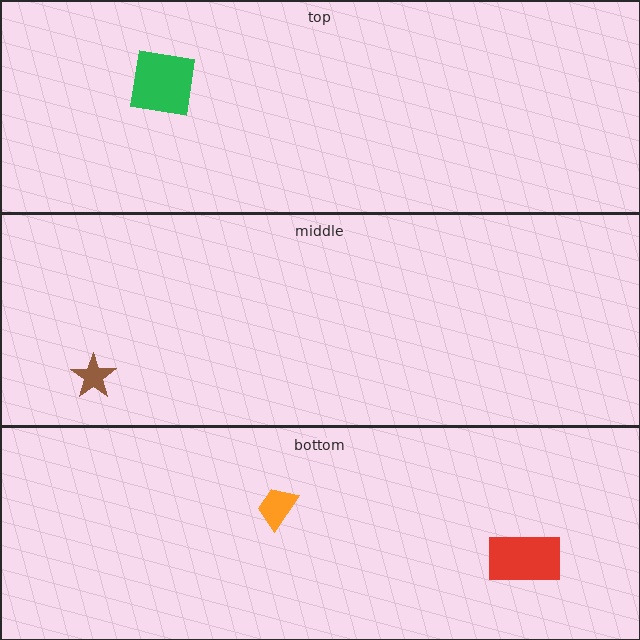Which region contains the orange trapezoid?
The bottom region.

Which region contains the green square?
The top region.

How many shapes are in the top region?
1.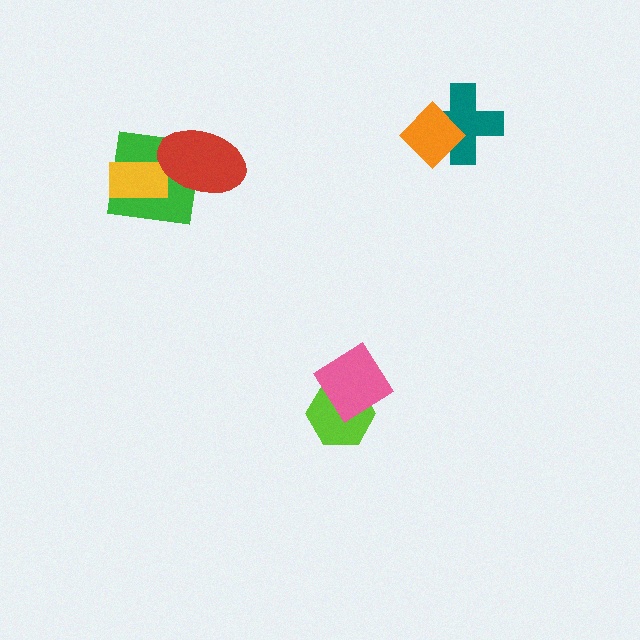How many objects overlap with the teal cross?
1 object overlaps with the teal cross.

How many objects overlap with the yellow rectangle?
2 objects overlap with the yellow rectangle.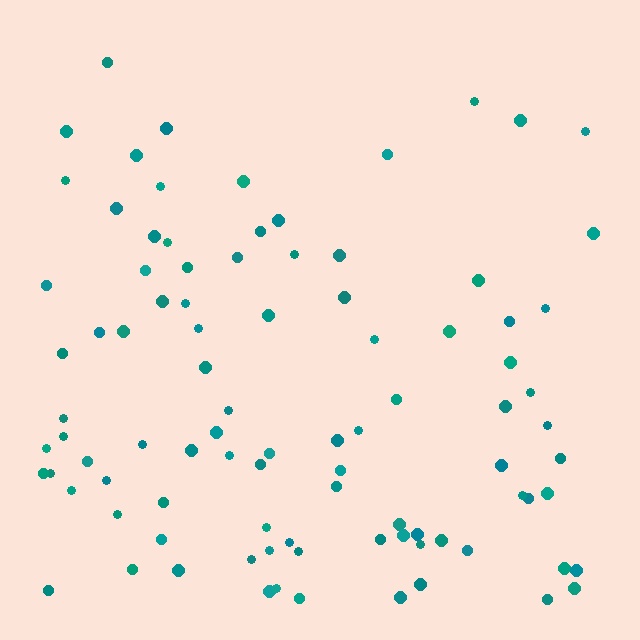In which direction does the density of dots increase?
From top to bottom, with the bottom side densest.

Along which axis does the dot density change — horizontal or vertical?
Vertical.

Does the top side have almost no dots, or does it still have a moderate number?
Still a moderate number, just noticeably fewer than the bottom.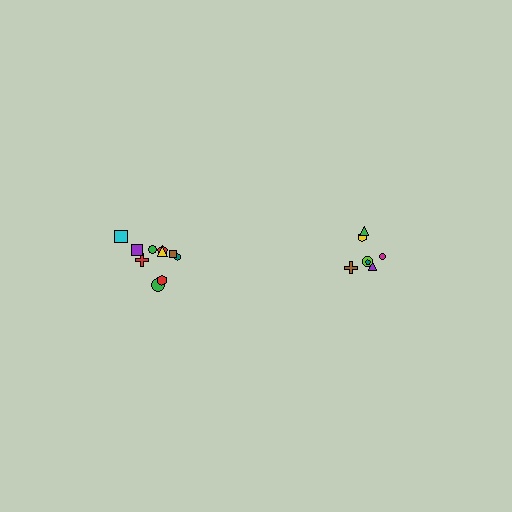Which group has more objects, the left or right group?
The left group.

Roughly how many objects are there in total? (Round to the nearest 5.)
Roughly 15 objects in total.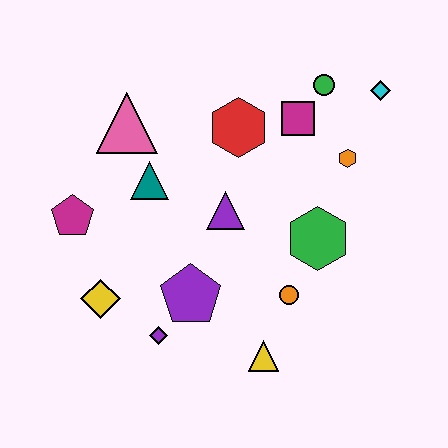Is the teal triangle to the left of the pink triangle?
No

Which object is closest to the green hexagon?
The orange circle is closest to the green hexagon.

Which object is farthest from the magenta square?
The yellow diamond is farthest from the magenta square.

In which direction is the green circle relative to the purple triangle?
The green circle is above the purple triangle.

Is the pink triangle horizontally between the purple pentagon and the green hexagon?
No